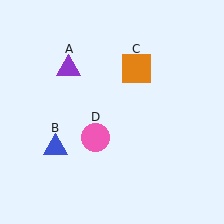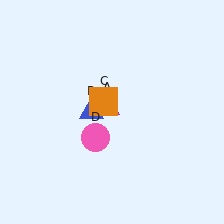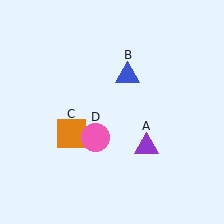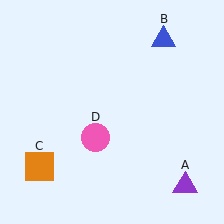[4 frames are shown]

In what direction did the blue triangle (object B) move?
The blue triangle (object B) moved up and to the right.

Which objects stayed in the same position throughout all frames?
Pink circle (object D) remained stationary.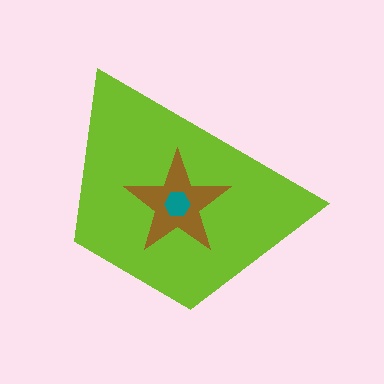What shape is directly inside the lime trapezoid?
The brown star.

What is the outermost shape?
The lime trapezoid.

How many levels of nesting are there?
3.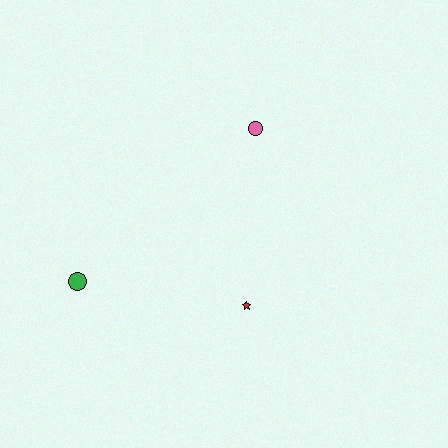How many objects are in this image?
There are 3 objects.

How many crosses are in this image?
There are no crosses.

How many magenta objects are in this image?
There are no magenta objects.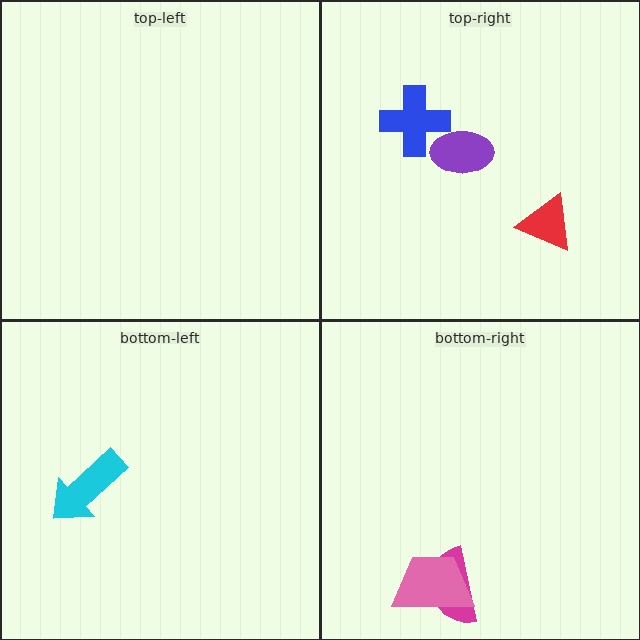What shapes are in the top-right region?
The red triangle, the purple ellipse, the blue cross.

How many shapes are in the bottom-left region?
1.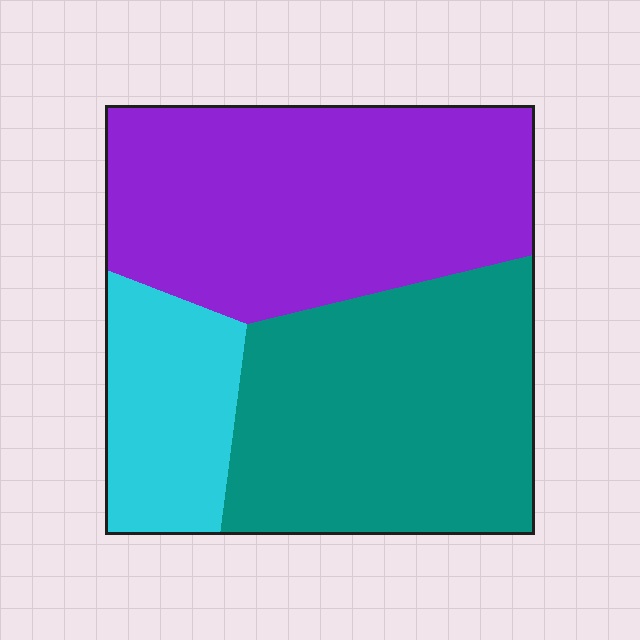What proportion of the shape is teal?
Teal takes up about two fifths (2/5) of the shape.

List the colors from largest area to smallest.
From largest to smallest: purple, teal, cyan.